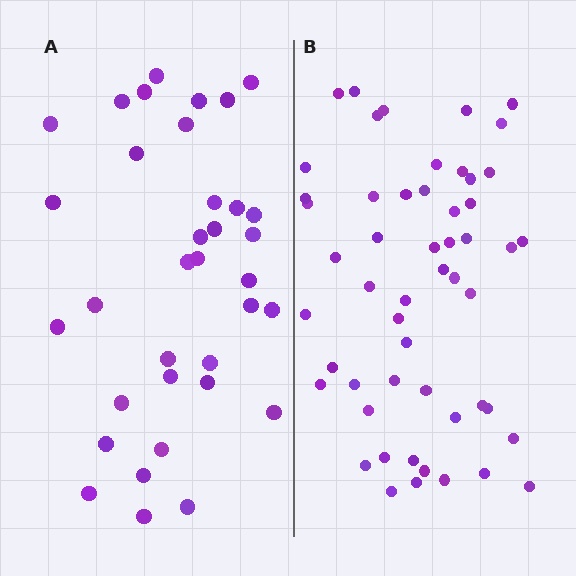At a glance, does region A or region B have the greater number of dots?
Region B (the right region) has more dots.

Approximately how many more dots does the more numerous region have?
Region B has approximately 20 more dots than region A.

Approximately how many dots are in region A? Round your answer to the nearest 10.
About 40 dots. (The exact count is 35, which rounds to 40.)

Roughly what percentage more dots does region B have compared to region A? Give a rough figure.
About 50% more.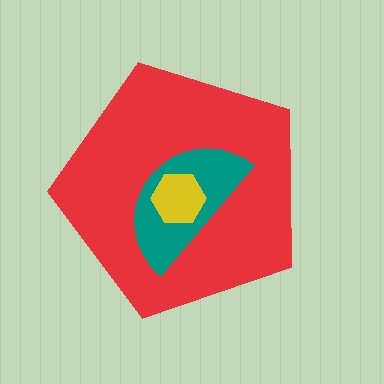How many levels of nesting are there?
3.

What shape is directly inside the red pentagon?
The teal semicircle.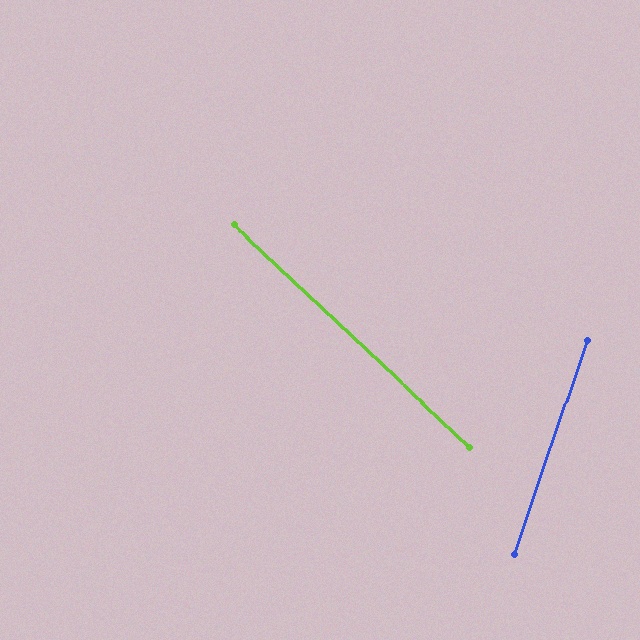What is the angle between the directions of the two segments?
Approximately 66 degrees.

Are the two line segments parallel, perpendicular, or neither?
Neither parallel nor perpendicular — they differ by about 66°.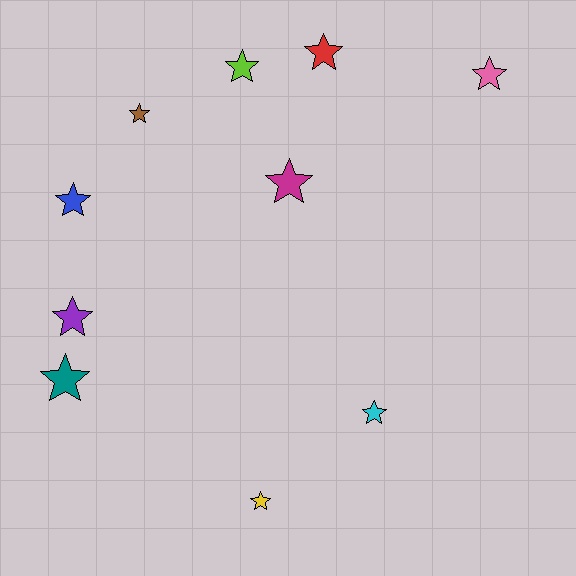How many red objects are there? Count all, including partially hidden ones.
There is 1 red object.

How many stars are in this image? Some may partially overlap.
There are 10 stars.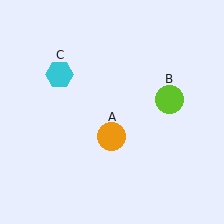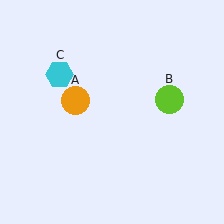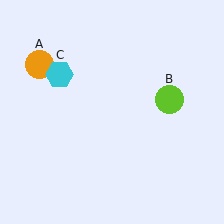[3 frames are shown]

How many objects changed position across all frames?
1 object changed position: orange circle (object A).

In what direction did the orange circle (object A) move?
The orange circle (object A) moved up and to the left.